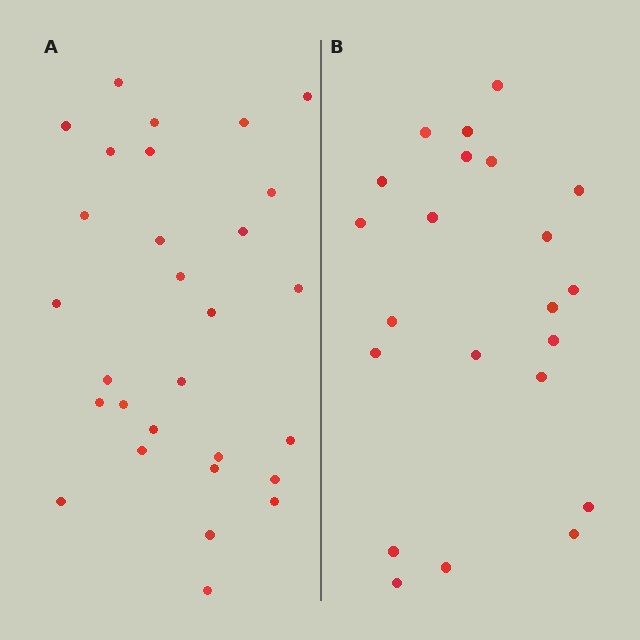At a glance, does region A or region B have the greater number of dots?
Region A (the left region) has more dots.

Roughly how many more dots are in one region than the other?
Region A has roughly 8 or so more dots than region B.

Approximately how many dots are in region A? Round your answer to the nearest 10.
About 30 dots. (The exact count is 29, which rounds to 30.)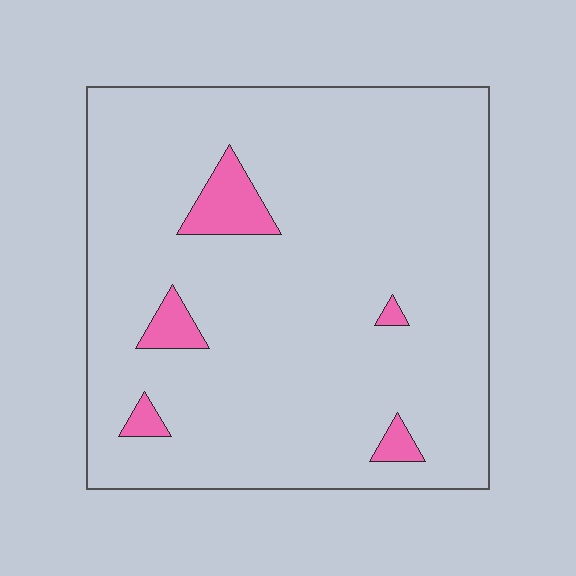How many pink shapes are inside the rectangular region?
5.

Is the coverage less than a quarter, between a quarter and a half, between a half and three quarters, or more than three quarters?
Less than a quarter.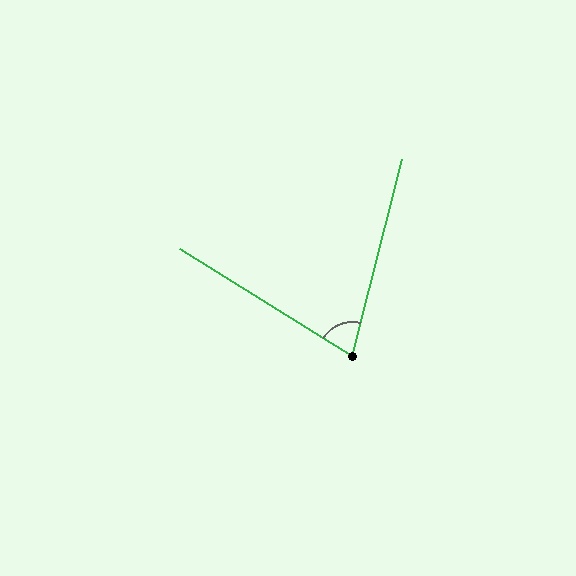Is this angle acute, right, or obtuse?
It is acute.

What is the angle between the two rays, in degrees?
Approximately 72 degrees.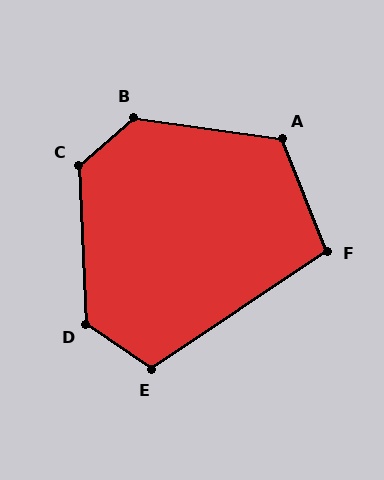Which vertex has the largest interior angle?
B, at approximately 131 degrees.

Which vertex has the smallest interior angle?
F, at approximately 102 degrees.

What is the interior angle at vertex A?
Approximately 120 degrees (obtuse).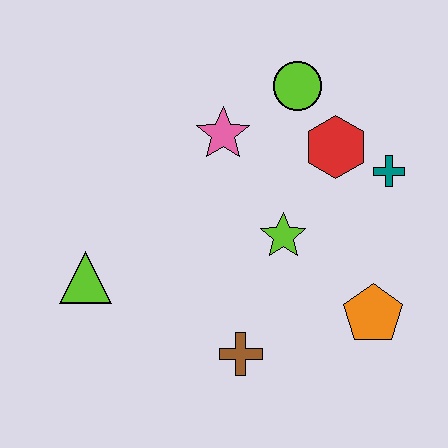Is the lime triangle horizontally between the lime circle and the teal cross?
No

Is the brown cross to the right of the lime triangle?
Yes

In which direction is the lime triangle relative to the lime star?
The lime triangle is to the left of the lime star.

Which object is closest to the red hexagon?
The teal cross is closest to the red hexagon.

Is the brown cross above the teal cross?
No